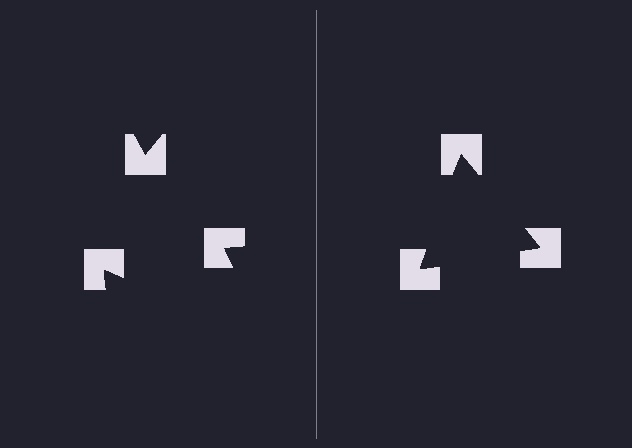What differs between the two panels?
The notched squares are positioned identically on both sides; only the wedge orientations differ. On the right they align to a triangle; on the left they are misaligned.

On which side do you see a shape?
An illusory triangle appears on the right side. On the left side the wedge cuts are rotated, so no coherent shape forms.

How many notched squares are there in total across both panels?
6 — 3 on each side.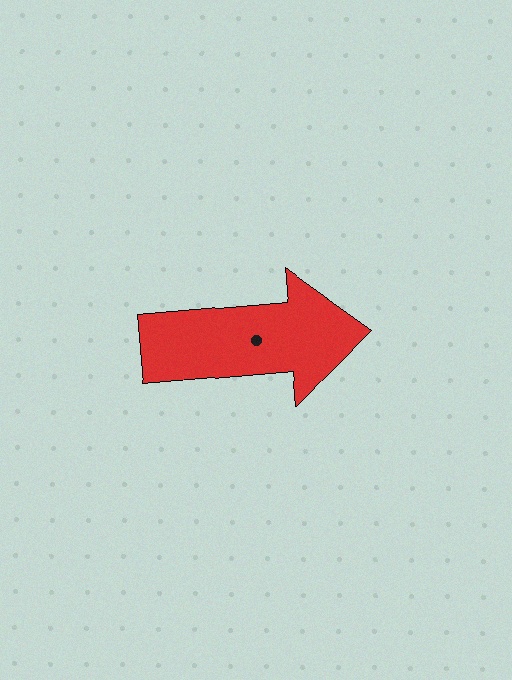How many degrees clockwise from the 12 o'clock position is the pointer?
Approximately 85 degrees.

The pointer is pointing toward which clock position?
Roughly 3 o'clock.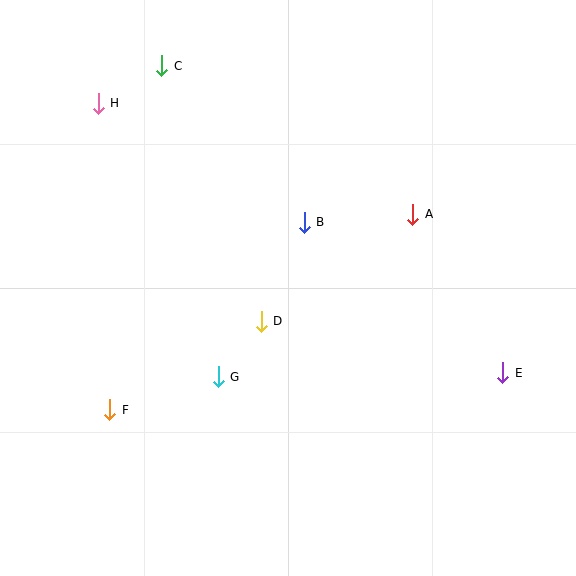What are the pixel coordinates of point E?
Point E is at (503, 373).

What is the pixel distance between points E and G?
The distance between E and G is 284 pixels.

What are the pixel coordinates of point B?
Point B is at (304, 222).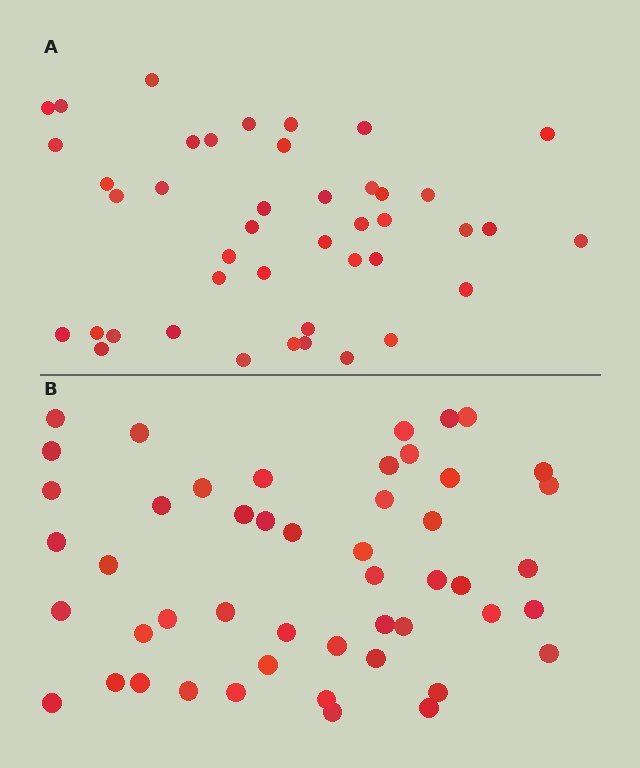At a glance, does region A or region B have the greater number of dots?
Region B (the bottom region) has more dots.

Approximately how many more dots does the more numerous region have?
Region B has about 6 more dots than region A.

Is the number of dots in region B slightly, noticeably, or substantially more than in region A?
Region B has only slightly more — the two regions are fairly close. The ratio is roughly 1.1 to 1.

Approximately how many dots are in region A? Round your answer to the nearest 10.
About 40 dots. (The exact count is 43, which rounds to 40.)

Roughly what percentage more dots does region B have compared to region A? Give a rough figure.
About 15% more.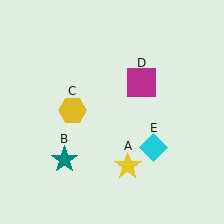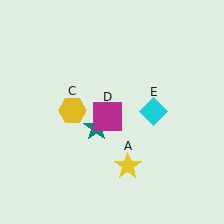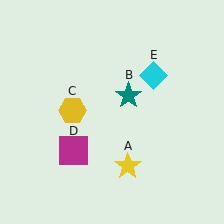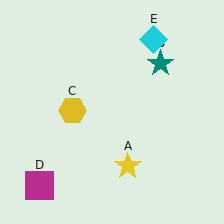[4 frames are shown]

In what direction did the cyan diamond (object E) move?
The cyan diamond (object E) moved up.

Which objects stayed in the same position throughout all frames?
Yellow star (object A) and yellow hexagon (object C) remained stationary.